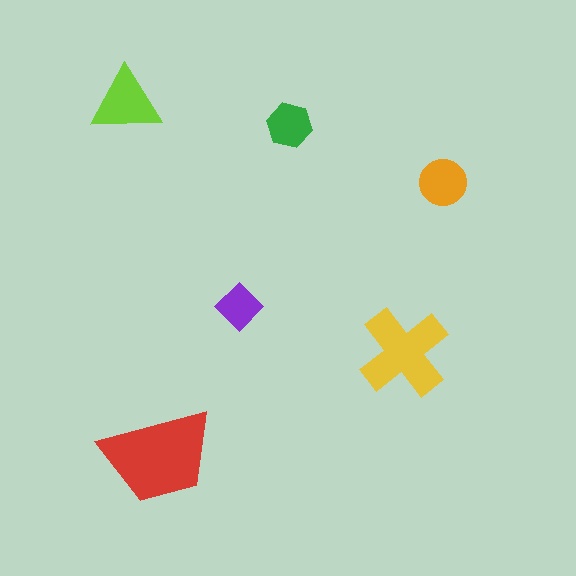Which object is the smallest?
The purple diamond.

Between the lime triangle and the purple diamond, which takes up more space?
The lime triangle.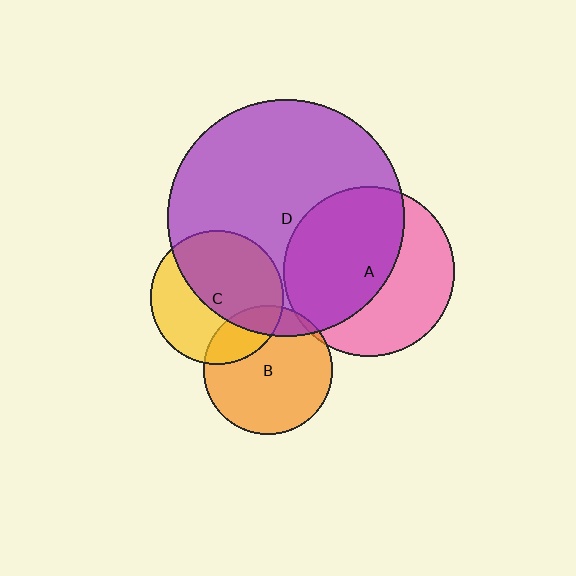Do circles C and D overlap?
Yes.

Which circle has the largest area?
Circle D (purple).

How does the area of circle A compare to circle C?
Approximately 1.6 times.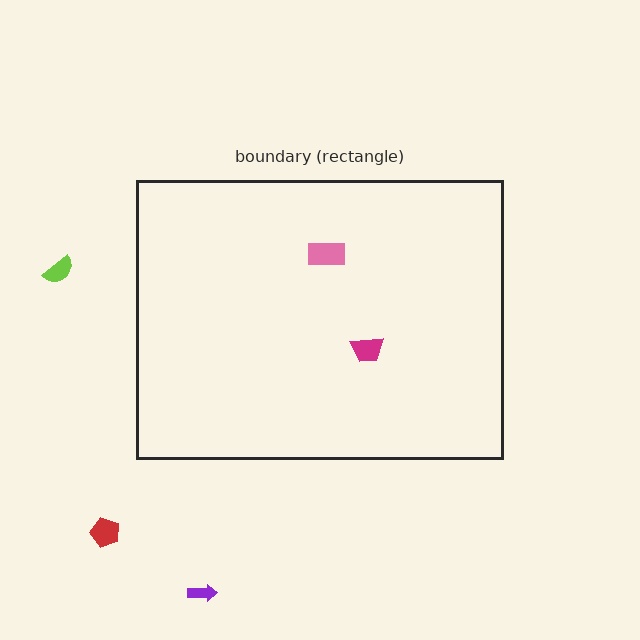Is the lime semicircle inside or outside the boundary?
Outside.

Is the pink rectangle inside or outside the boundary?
Inside.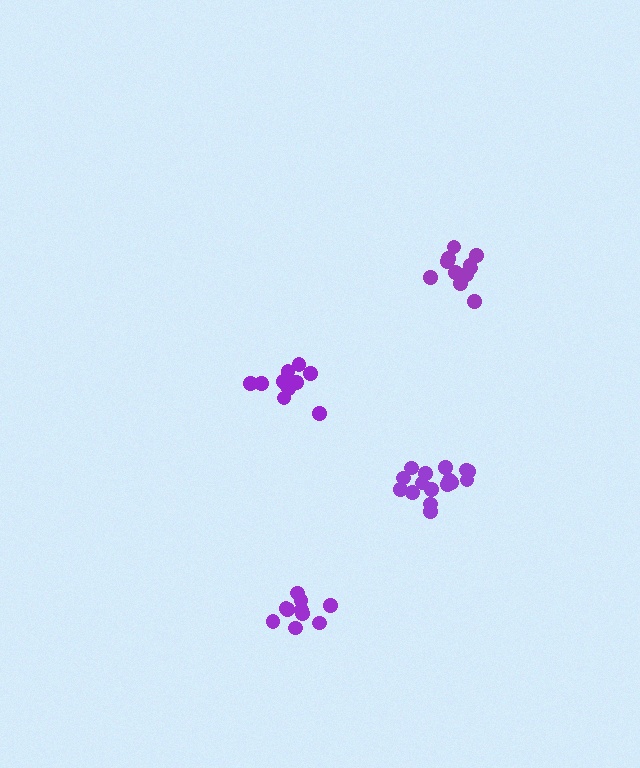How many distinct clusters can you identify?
There are 4 distinct clusters.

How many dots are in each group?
Group 1: 12 dots, Group 2: 16 dots, Group 3: 11 dots, Group 4: 11 dots (50 total).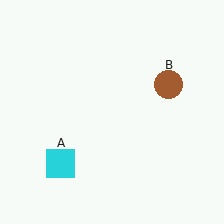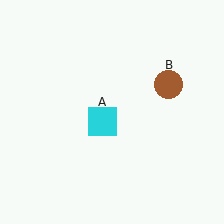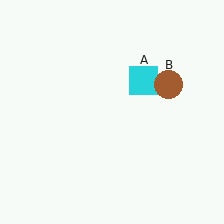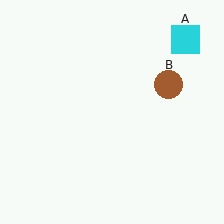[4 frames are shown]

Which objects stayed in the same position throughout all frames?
Brown circle (object B) remained stationary.